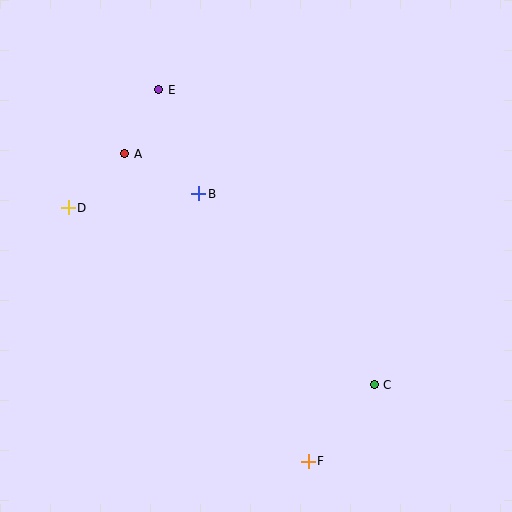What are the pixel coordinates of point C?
Point C is at (374, 385).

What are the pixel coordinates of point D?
Point D is at (68, 208).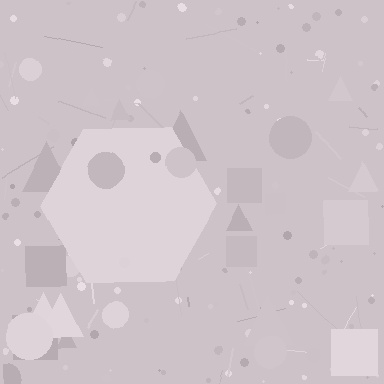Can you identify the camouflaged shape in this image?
The camouflaged shape is a hexagon.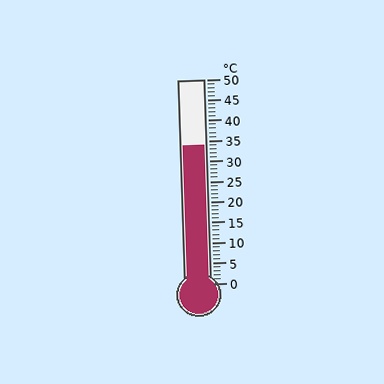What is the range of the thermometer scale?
The thermometer scale ranges from 0°C to 50°C.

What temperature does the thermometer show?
The thermometer shows approximately 34°C.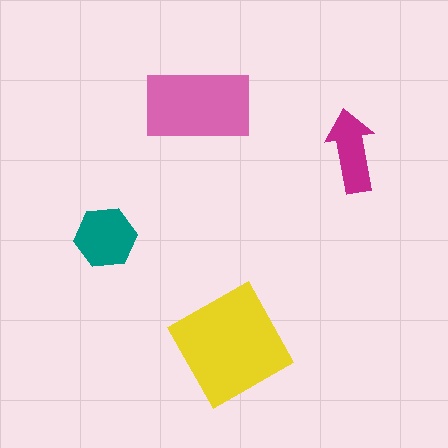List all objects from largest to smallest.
The yellow square, the pink rectangle, the teal hexagon, the magenta arrow.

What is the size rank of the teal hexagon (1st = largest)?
3rd.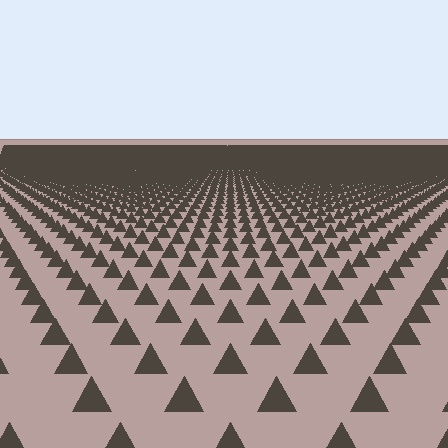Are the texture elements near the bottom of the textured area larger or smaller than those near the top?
Larger. Near the bottom, elements are closer to the viewer and appear at a bigger on-screen size.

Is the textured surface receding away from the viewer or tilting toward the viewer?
The surface is receding away from the viewer. Texture elements get smaller and denser toward the top.